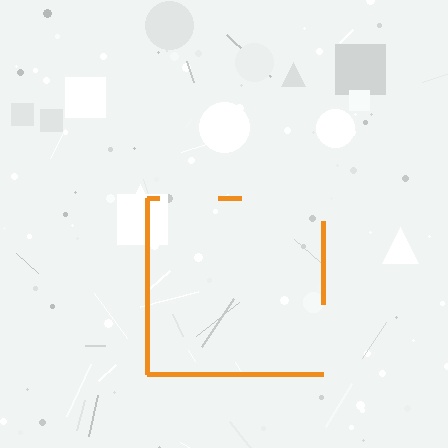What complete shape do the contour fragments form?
The contour fragments form a square.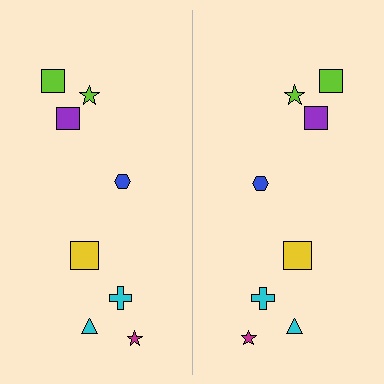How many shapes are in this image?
There are 16 shapes in this image.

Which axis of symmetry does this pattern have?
The pattern has a vertical axis of symmetry running through the center of the image.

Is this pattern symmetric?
Yes, this pattern has bilateral (reflection) symmetry.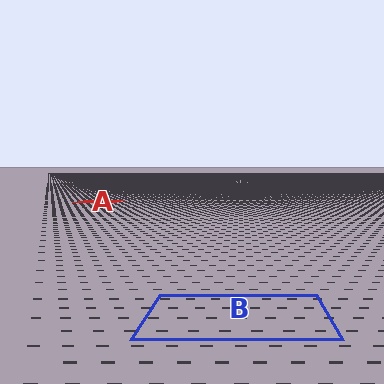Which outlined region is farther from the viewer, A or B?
Region A is farther from the viewer — the texture elements inside it appear smaller and more densely packed.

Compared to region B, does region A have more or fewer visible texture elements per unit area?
Region A has more texture elements per unit area — they are packed more densely because it is farther away.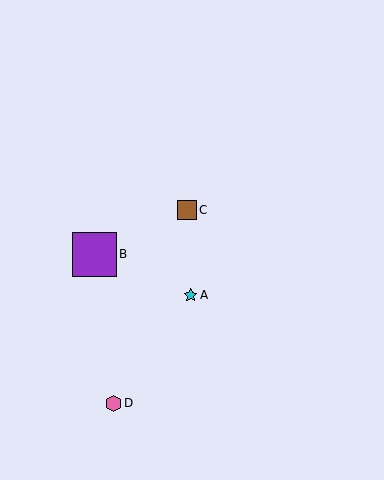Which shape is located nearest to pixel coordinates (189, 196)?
The brown square (labeled C) at (187, 210) is nearest to that location.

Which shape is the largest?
The purple square (labeled B) is the largest.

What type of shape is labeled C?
Shape C is a brown square.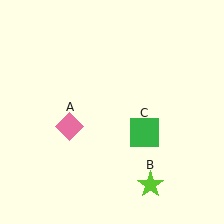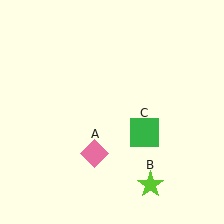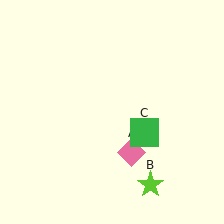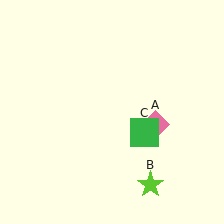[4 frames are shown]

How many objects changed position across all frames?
1 object changed position: pink diamond (object A).